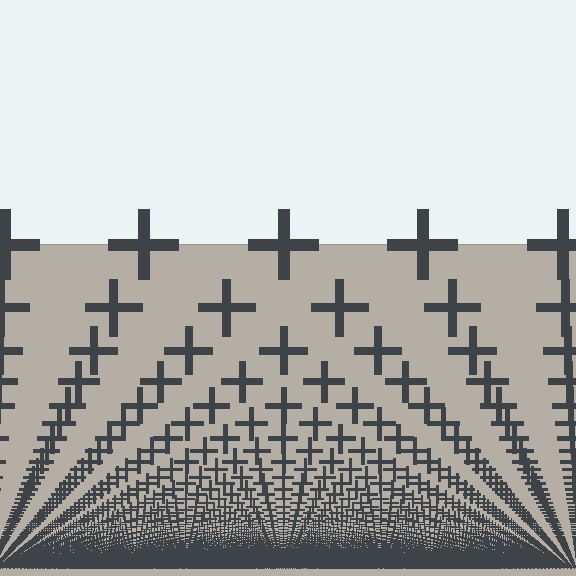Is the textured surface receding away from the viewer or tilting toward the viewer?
The surface appears to tilt toward the viewer. Texture elements get larger and sparser toward the top.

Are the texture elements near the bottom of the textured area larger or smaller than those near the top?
Smaller. The gradient is inverted — elements near the bottom are smaller and denser.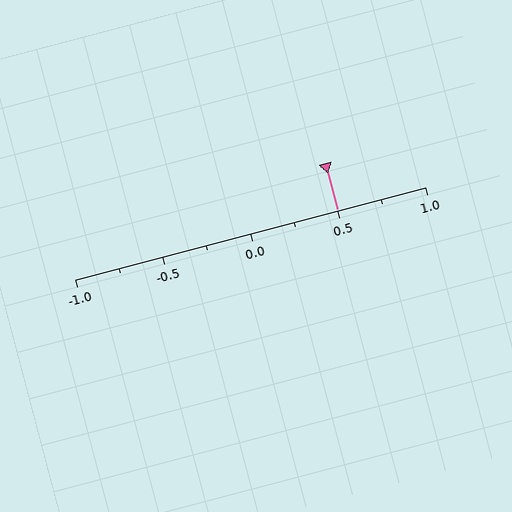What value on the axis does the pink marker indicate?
The marker indicates approximately 0.5.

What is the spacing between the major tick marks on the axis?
The major ticks are spaced 0.5 apart.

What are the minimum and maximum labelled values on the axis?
The axis runs from -1.0 to 1.0.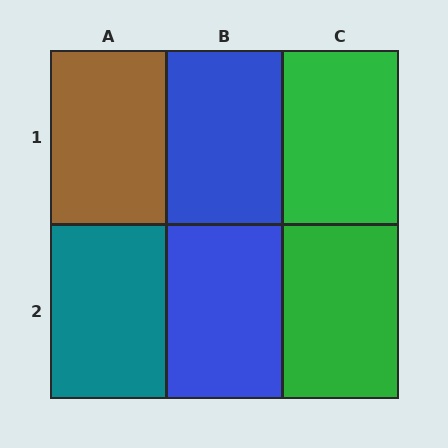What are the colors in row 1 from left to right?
Brown, blue, green.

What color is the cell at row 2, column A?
Teal.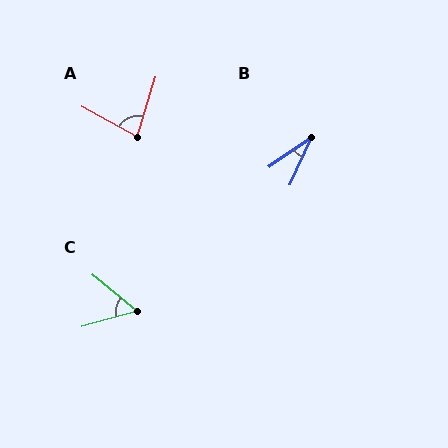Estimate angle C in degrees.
Approximately 55 degrees.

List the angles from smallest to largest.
B (31°), C (55°), A (78°).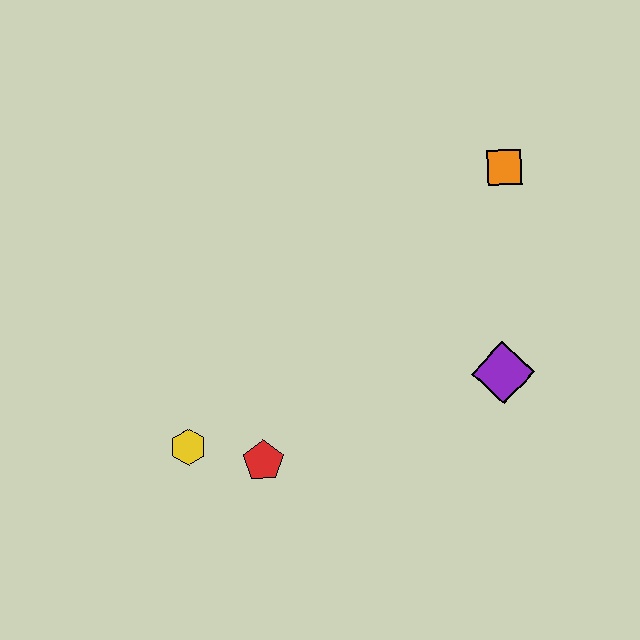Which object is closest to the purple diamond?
The orange square is closest to the purple diamond.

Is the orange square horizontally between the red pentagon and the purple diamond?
No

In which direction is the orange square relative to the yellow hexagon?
The orange square is to the right of the yellow hexagon.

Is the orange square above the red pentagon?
Yes